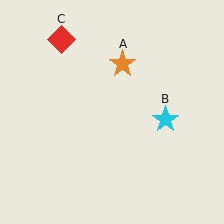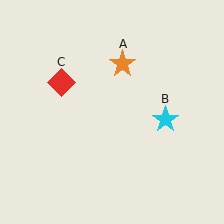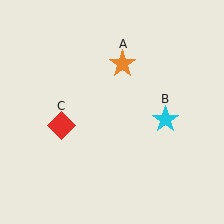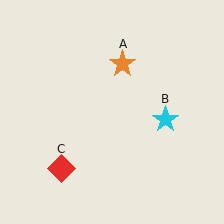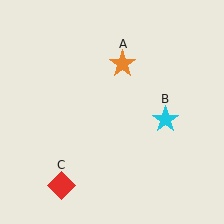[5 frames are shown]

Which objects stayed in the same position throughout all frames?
Orange star (object A) and cyan star (object B) remained stationary.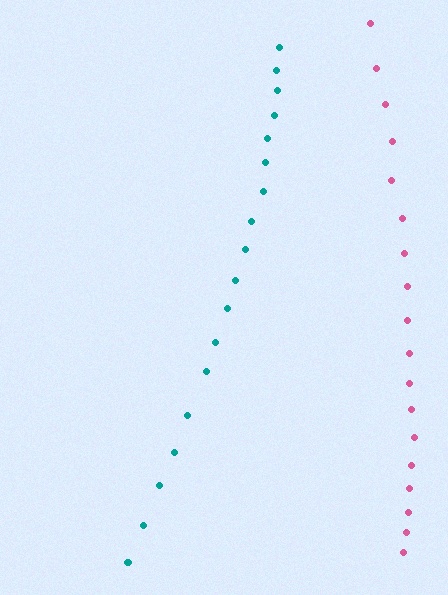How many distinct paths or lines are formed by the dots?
There are 2 distinct paths.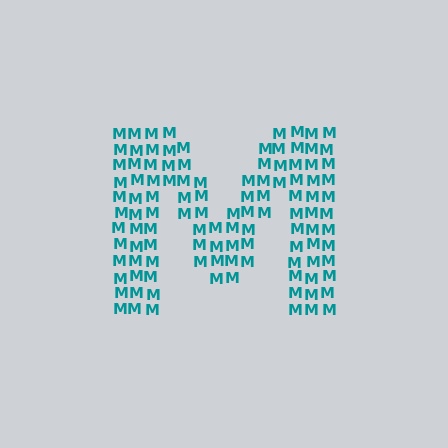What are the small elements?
The small elements are letter M's.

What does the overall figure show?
The overall figure shows the letter M.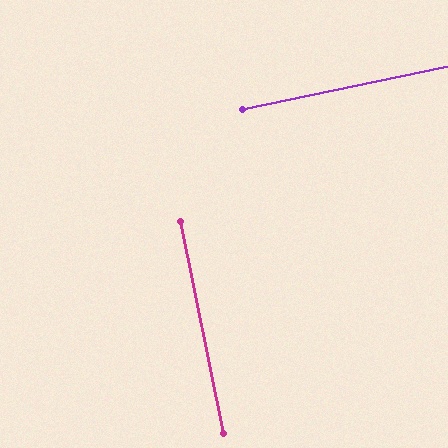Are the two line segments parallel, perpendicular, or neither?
Perpendicular — they meet at approximately 90°.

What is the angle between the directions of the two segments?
Approximately 90 degrees.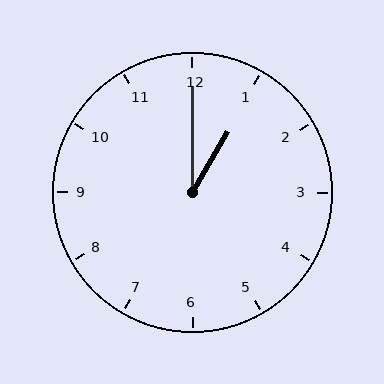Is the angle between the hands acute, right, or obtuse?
It is acute.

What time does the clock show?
1:00.